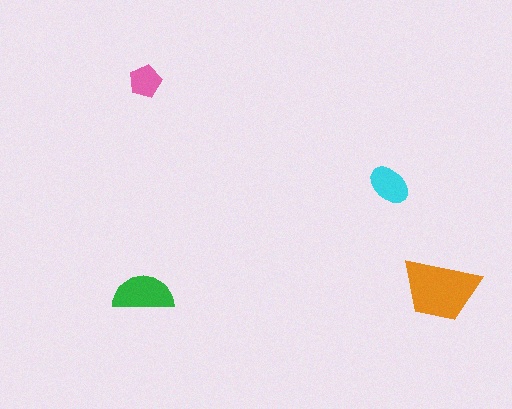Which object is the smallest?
The pink pentagon.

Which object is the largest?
The orange trapezoid.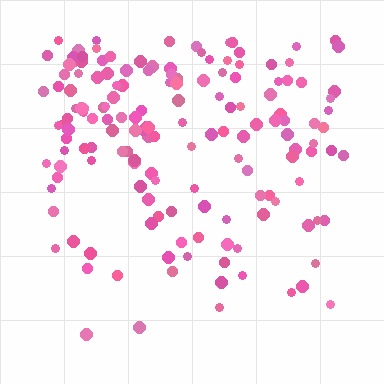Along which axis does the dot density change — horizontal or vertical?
Vertical.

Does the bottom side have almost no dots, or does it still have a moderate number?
Still a moderate number, just noticeably fewer than the top.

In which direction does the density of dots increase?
From bottom to top, with the top side densest.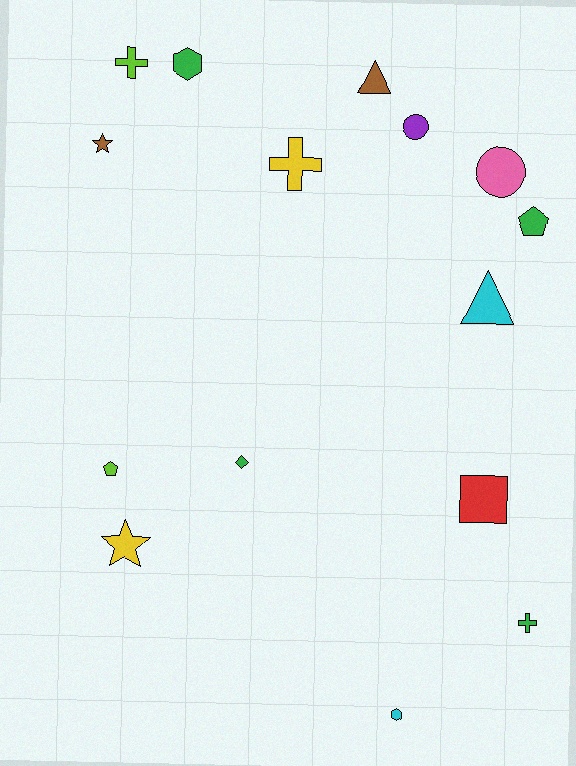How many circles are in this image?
There are 2 circles.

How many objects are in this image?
There are 15 objects.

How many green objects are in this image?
There are 4 green objects.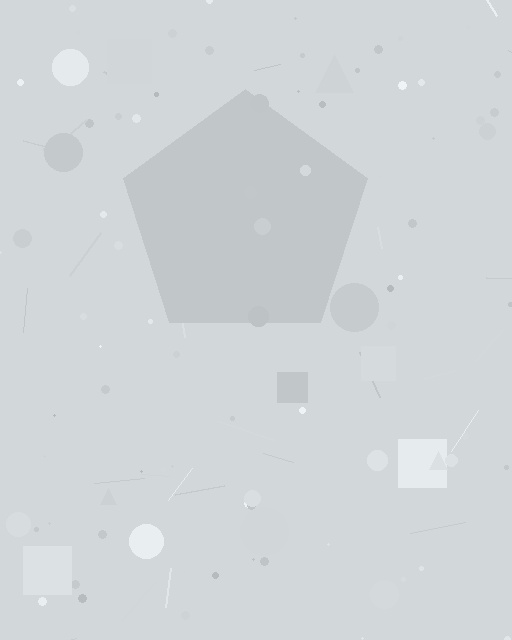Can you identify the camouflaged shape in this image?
The camouflaged shape is a pentagon.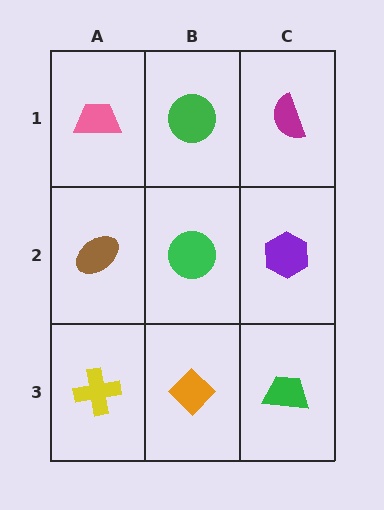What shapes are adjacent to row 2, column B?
A green circle (row 1, column B), an orange diamond (row 3, column B), a brown ellipse (row 2, column A), a purple hexagon (row 2, column C).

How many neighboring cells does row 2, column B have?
4.